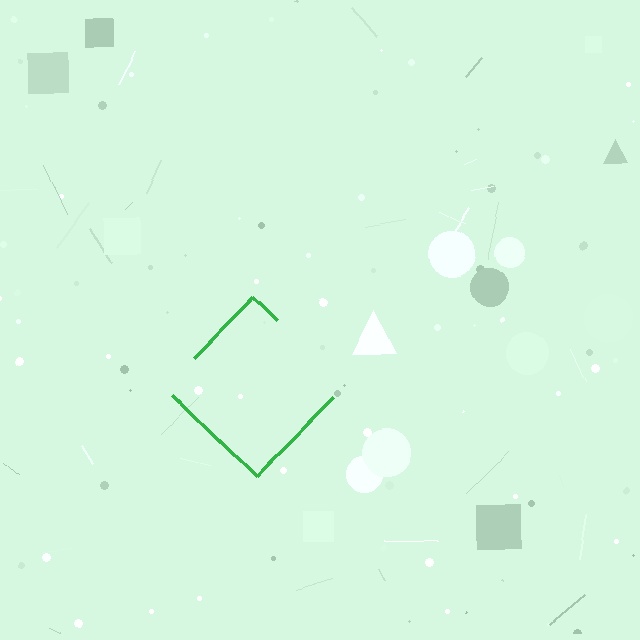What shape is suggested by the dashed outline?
The dashed outline suggests a diamond.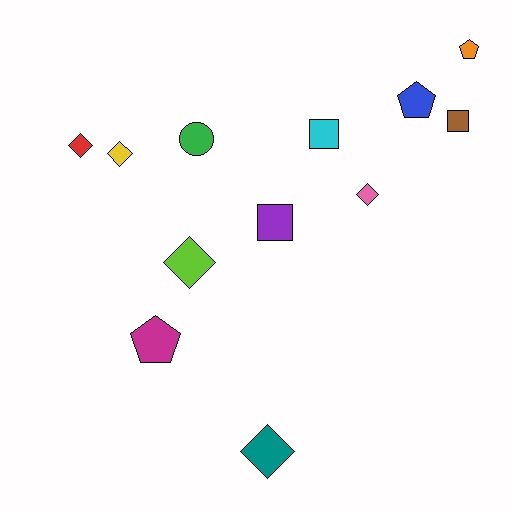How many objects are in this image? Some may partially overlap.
There are 12 objects.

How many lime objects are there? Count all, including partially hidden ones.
There is 1 lime object.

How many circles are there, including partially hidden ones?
There is 1 circle.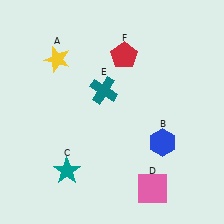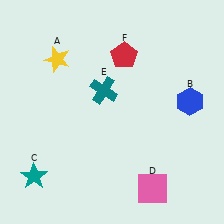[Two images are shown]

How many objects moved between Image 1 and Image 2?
2 objects moved between the two images.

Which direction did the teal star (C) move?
The teal star (C) moved left.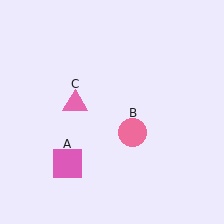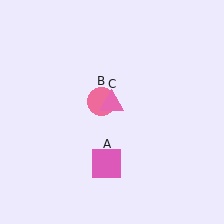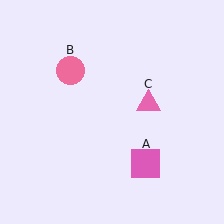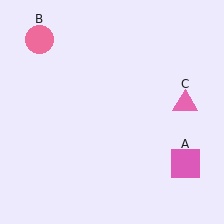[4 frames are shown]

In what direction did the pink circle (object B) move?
The pink circle (object B) moved up and to the left.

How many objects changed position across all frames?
3 objects changed position: pink square (object A), pink circle (object B), pink triangle (object C).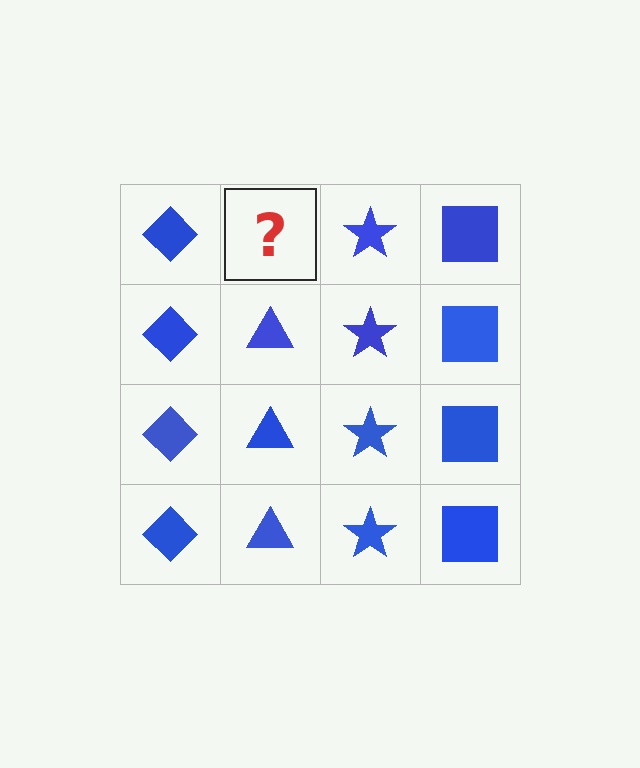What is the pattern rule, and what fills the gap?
The rule is that each column has a consistent shape. The gap should be filled with a blue triangle.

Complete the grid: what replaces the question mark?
The question mark should be replaced with a blue triangle.